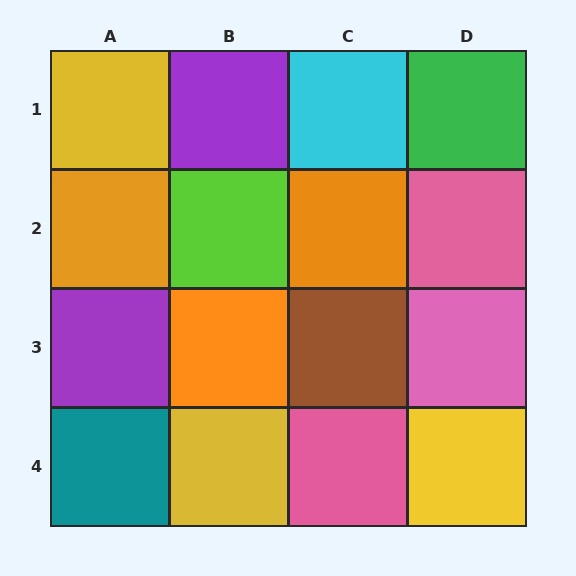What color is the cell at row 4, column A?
Teal.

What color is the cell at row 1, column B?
Purple.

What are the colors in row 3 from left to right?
Purple, orange, brown, pink.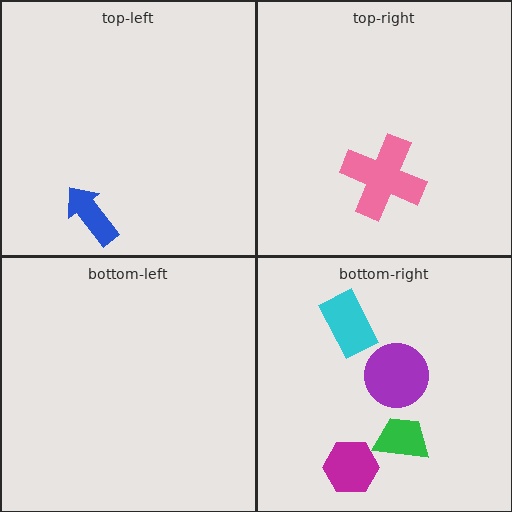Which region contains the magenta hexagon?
The bottom-right region.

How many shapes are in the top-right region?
1.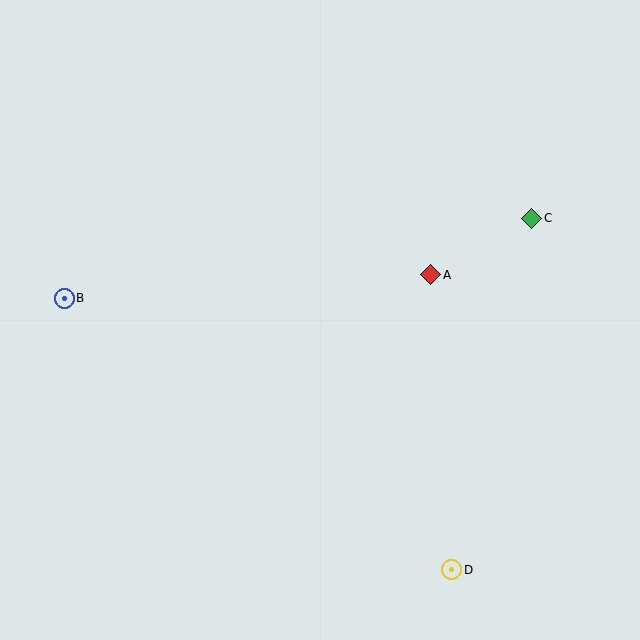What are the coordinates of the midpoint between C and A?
The midpoint between C and A is at (481, 247).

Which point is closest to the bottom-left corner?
Point B is closest to the bottom-left corner.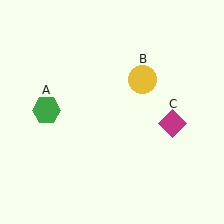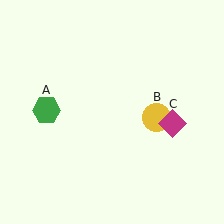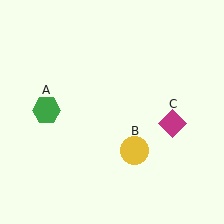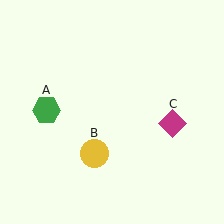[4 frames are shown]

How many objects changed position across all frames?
1 object changed position: yellow circle (object B).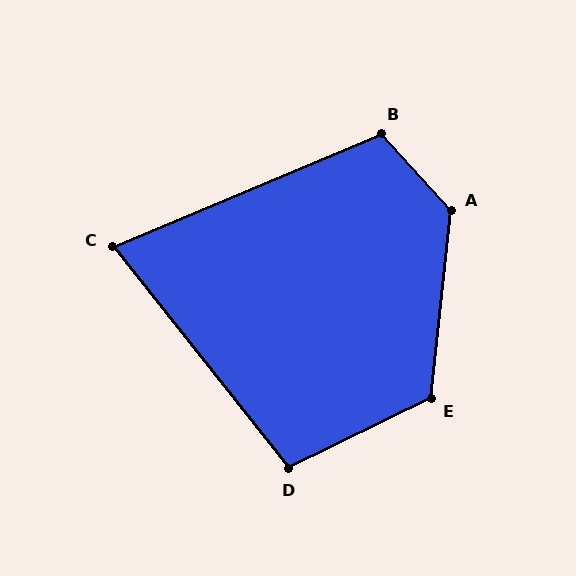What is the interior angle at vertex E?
Approximately 122 degrees (obtuse).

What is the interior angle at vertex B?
Approximately 109 degrees (obtuse).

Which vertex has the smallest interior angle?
C, at approximately 74 degrees.